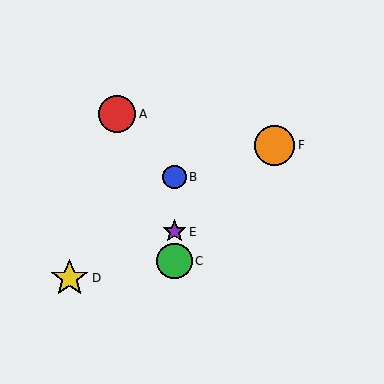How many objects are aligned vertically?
3 objects (B, C, E) are aligned vertically.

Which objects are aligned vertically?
Objects B, C, E are aligned vertically.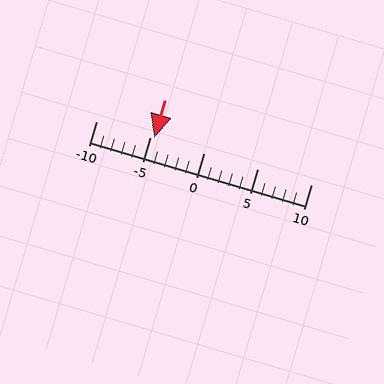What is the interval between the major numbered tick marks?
The major tick marks are spaced 5 units apart.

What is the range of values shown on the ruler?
The ruler shows values from -10 to 10.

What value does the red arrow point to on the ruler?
The red arrow points to approximately -5.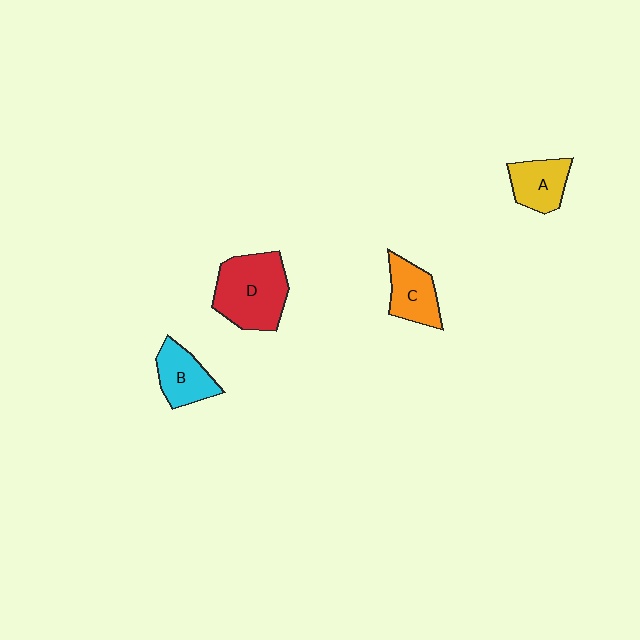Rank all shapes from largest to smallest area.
From largest to smallest: D (red), B (cyan), C (orange), A (yellow).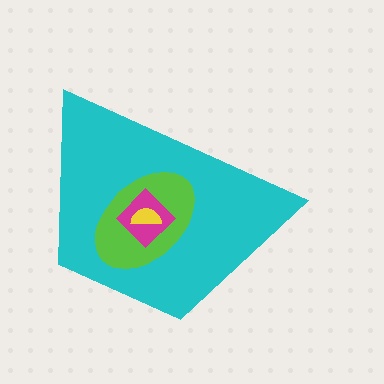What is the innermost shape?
The yellow semicircle.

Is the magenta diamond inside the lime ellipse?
Yes.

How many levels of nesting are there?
4.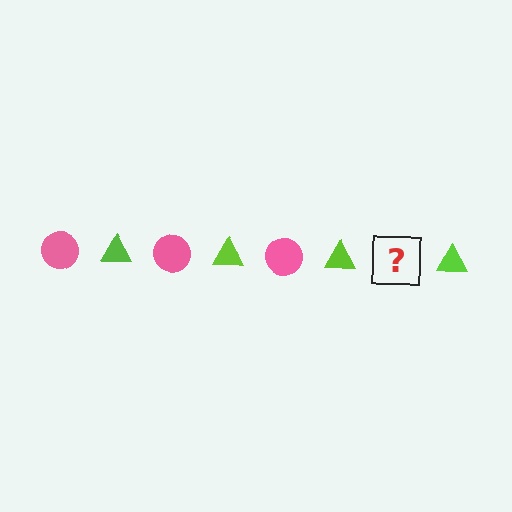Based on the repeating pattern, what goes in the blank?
The blank should be a pink circle.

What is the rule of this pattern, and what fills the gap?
The rule is that the pattern alternates between pink circle and lime triangle. The gap should be filled with a pink circle.